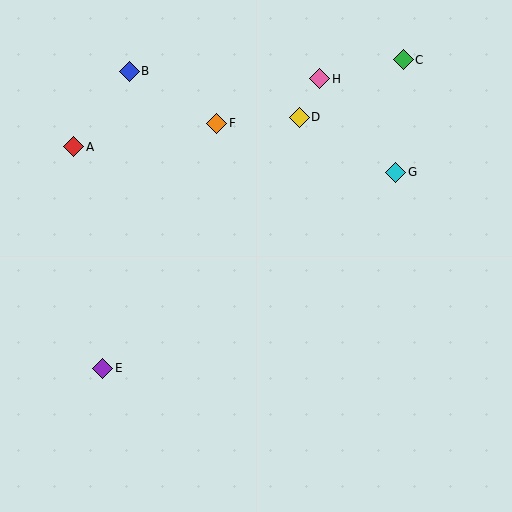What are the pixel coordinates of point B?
Point B is at (129, 71).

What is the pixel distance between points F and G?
The distance between F and G is 185 pixels.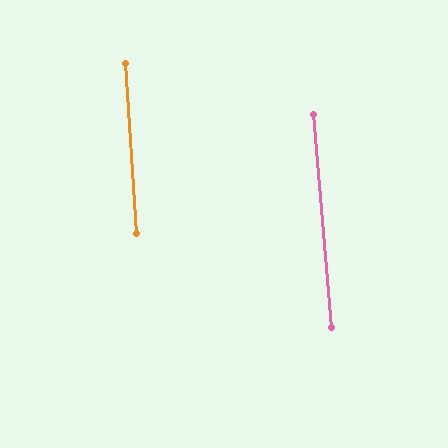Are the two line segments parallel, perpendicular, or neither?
Parallel — their directions differ by only 1.1°.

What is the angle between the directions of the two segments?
Approximately 1 degree.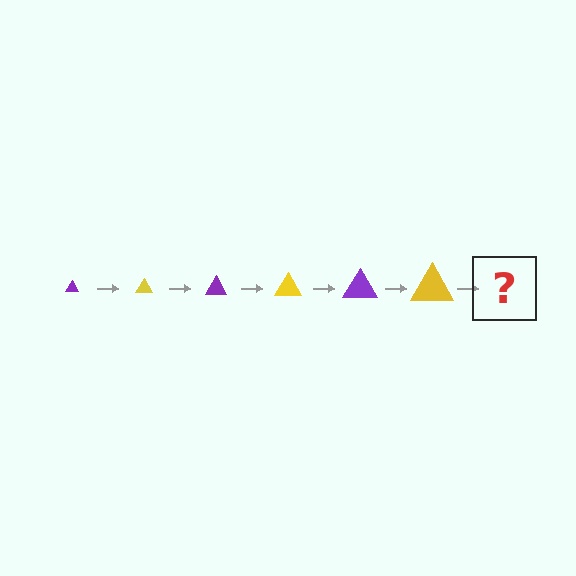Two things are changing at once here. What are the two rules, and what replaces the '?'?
The two rules are that the triangle grows larger each step and the color cycles through purple and yellow. The '?' should be a purple triangle, larger than the previous one.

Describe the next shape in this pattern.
It should be a purple triangle, larger than the previous one.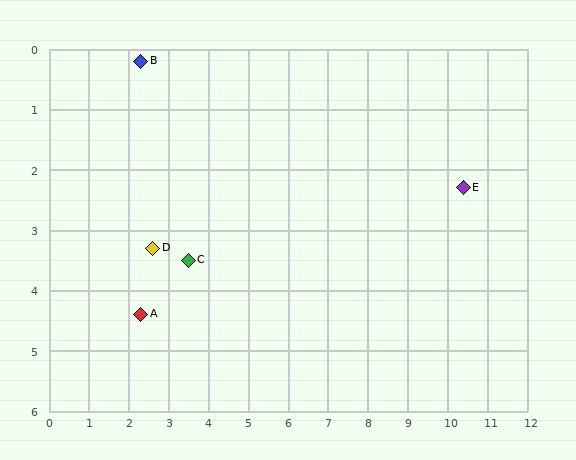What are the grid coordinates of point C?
Point C is at approximately (3.5, 3.5).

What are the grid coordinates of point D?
Point D is at approximately (2.6, 3.3).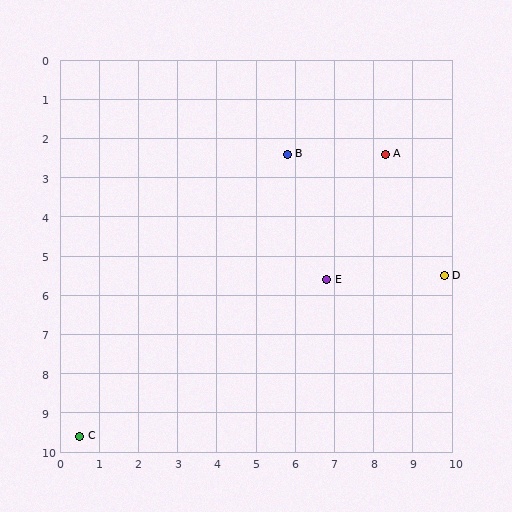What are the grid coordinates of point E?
Point E is at approximately (6.8, 5.6).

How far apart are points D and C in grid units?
Points D and C are about 10.2 grid units apart.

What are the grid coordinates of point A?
Point A is at approximately (8.3, 2.4).